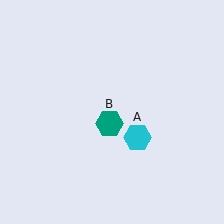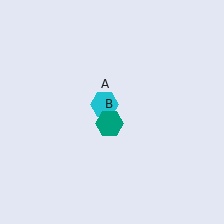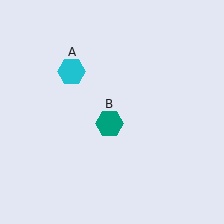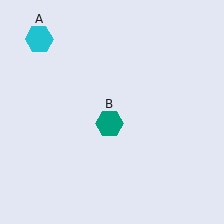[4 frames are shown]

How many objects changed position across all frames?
1 object changed position: cyan hexagon (object A).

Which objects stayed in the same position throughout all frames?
Teal hexagon (object B) remained stationary.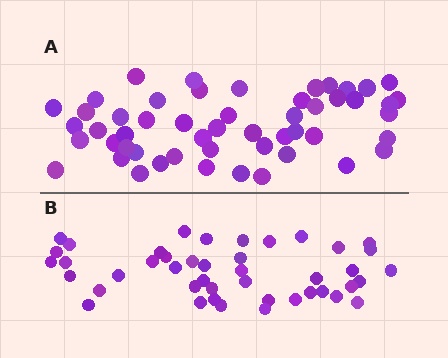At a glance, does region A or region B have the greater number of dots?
Region A (the top region) has more dots.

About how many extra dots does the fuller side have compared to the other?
Region A has roughly 8 or so more dots than region B.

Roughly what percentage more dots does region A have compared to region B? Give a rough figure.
About 20% more.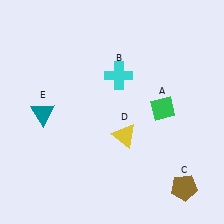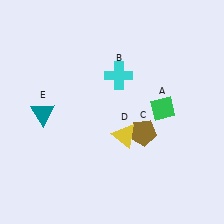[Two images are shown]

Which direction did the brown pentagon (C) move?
The brown pentagon (C) moved up.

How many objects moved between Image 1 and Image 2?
1 object moved between the two images.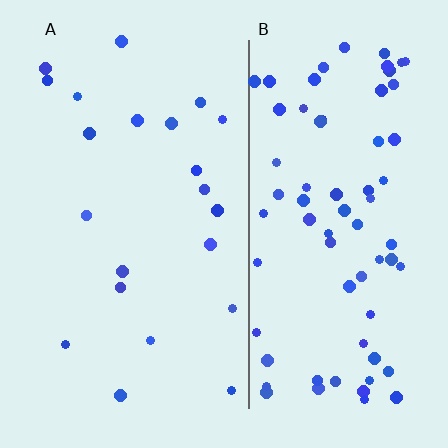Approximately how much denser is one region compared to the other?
Approximately 3.4× — region B over region A.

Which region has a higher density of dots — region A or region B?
B (the right).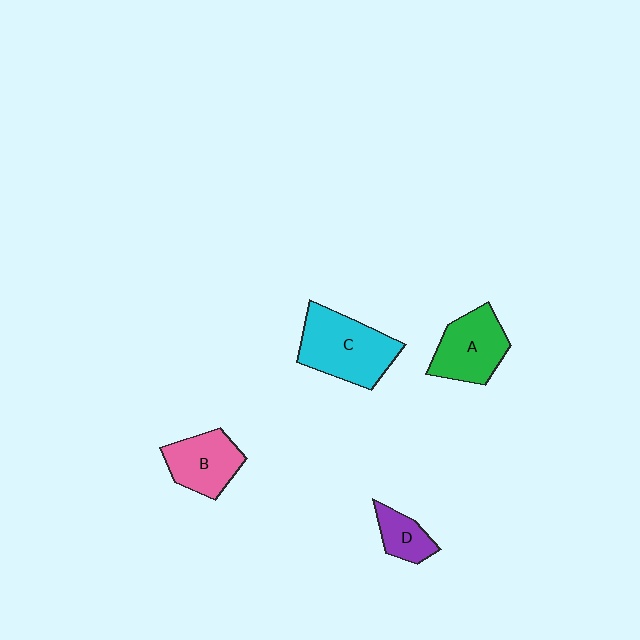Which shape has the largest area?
Shape C (cyan).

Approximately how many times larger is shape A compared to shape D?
Approximately 1.9 times.